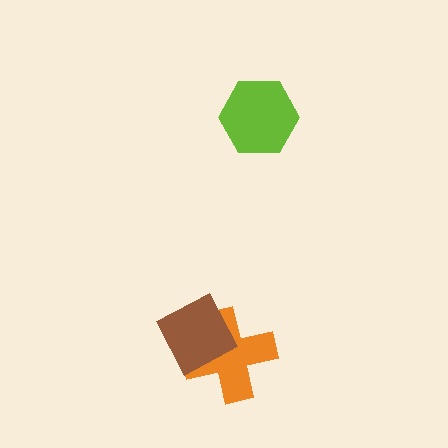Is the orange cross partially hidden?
Yes, it is partially covered by another shape.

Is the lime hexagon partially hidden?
No, no other shape covers it.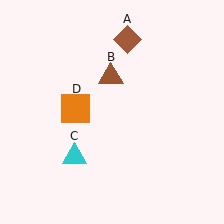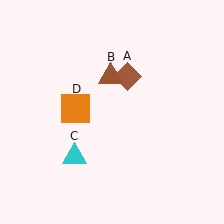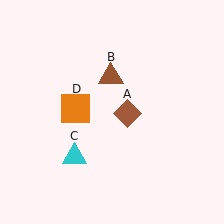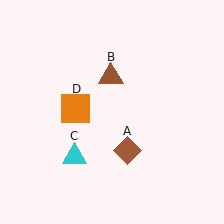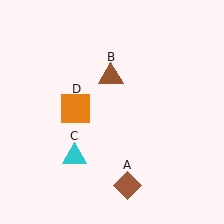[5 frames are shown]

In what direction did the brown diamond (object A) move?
The brown diamond (object A) moved down.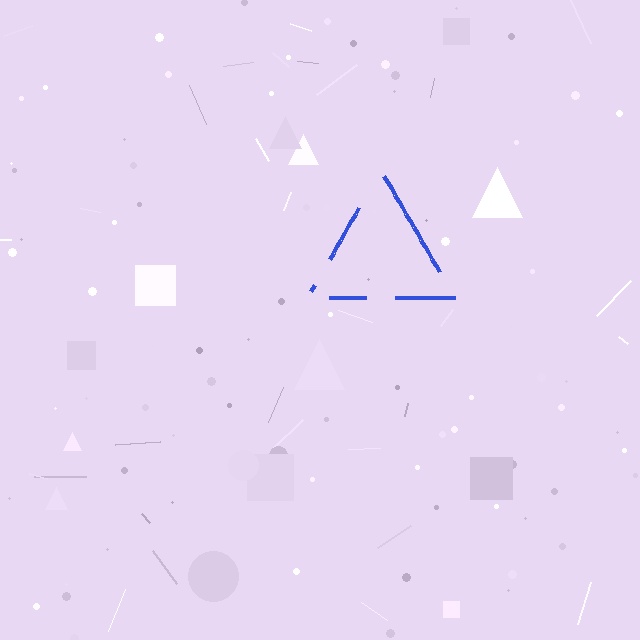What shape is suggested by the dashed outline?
The dashed outline suggests a triangle.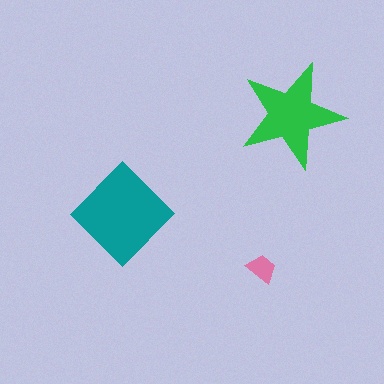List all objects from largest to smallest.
The teal diamond, the green star, the pink trapezoid.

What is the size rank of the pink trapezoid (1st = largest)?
3rd.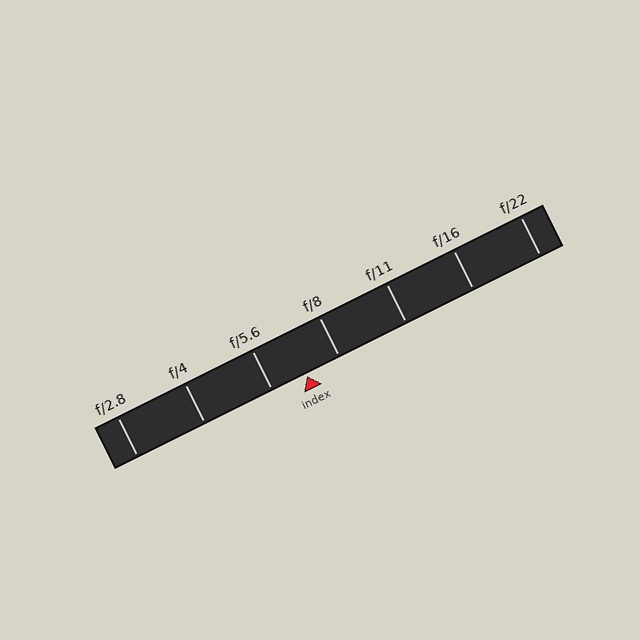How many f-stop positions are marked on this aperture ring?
There are 7 f-stop positions marked.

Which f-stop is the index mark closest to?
The index mark is closest to f/8.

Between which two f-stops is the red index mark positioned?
The index mark is between f/5.6 and f/8.